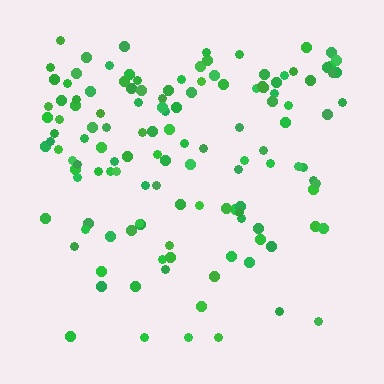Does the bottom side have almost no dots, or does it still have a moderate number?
Still a moderate number, just noticeably fewer than the top.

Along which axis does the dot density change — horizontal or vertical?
Vertical.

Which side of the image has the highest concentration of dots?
The top.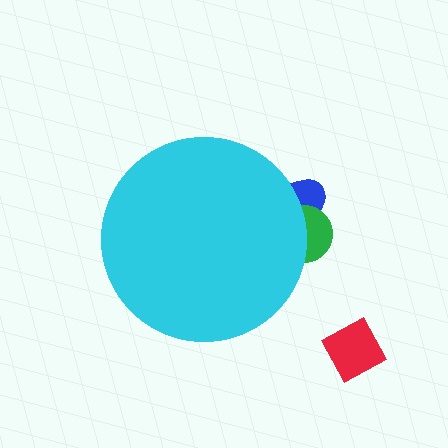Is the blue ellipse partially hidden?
Yes, the blue ellipse is partially hidden behind the cyan circle.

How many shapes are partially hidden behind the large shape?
2 shapes are partially hidden.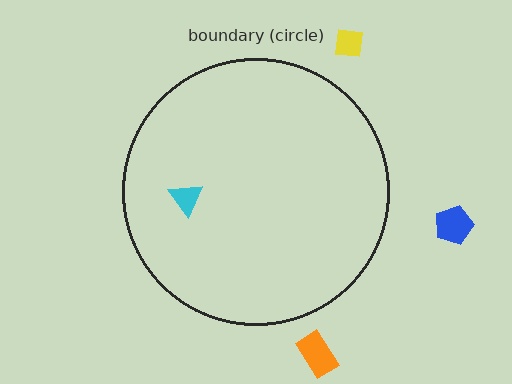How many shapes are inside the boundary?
1 inside, 3 outside.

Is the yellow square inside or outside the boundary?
Outside.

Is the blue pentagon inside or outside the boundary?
Outside.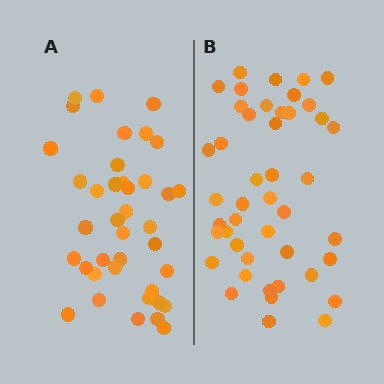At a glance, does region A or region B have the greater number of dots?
Region B (the right region) has more dots.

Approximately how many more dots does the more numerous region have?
Region B has about 6 more dots than region A.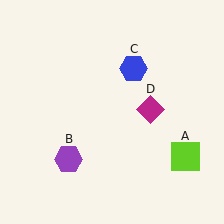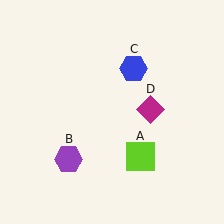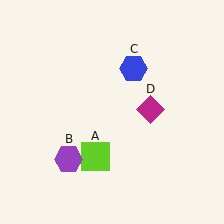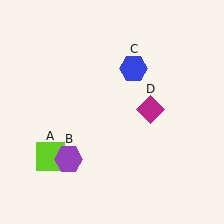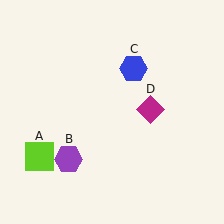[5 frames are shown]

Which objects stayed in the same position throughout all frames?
Purple hexagon (object B) and blue hexagon (object C) and magenta diamond (object D) remained stationary.